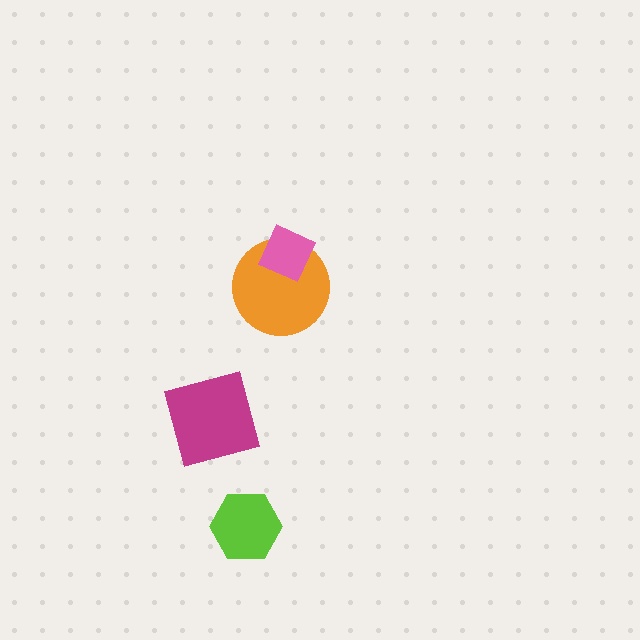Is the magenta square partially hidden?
No, no other shape covers it.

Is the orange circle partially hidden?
Yes, it is partially covered by another shape.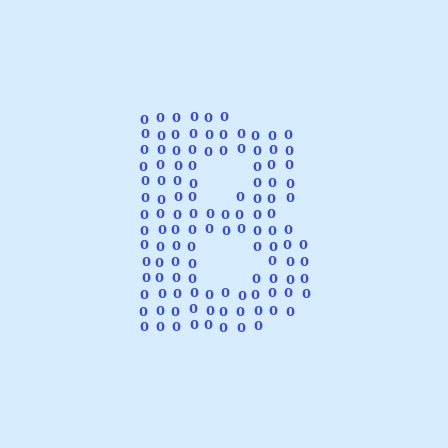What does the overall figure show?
The overall figure shows the letter B.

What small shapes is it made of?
It is made of small digit 0's.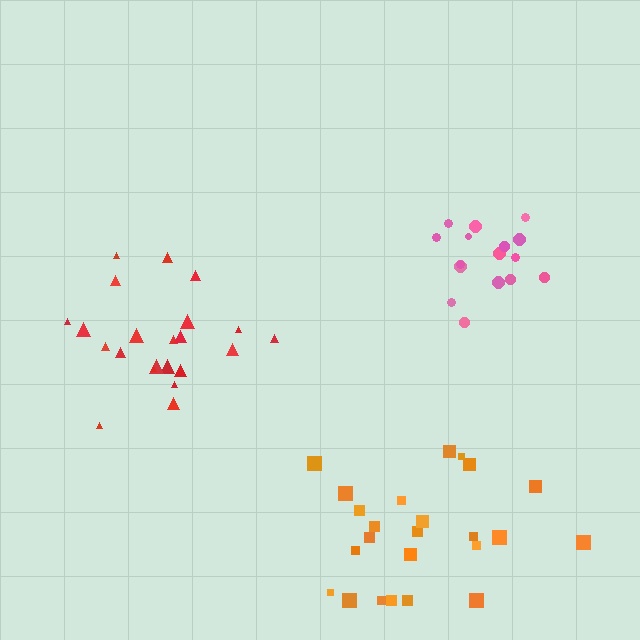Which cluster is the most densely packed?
Pink.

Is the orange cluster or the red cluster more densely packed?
Red.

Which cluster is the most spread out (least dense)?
Orange.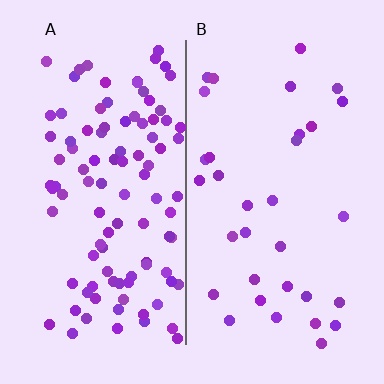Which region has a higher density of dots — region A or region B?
A (the left).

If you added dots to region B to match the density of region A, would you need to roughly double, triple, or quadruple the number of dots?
Approximately triple.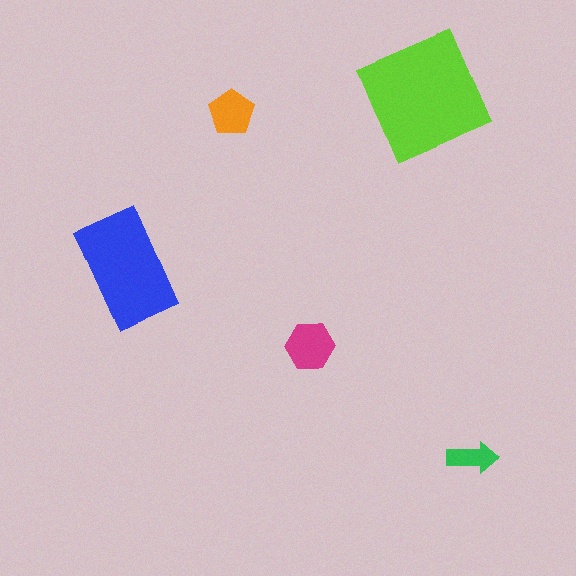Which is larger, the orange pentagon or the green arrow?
The orange pentagon.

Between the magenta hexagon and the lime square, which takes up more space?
The lime square.